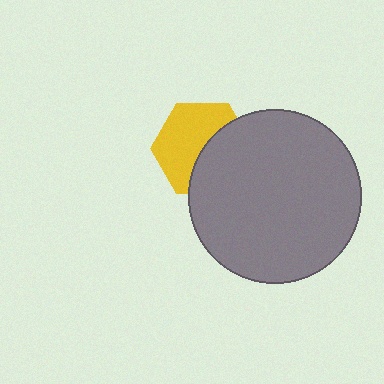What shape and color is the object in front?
The object in front is a gray circle.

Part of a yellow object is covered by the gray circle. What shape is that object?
It is a hexagon.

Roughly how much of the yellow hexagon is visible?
About half of it is visible (roughly 56%).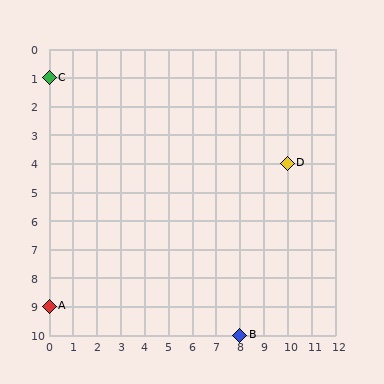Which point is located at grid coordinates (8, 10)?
Point B is at (8, 10).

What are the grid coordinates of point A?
Point A is at grid coordinates (0, 9).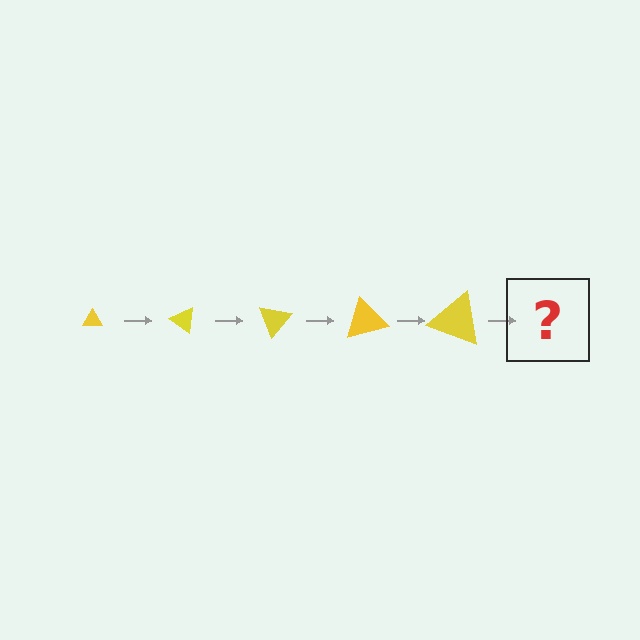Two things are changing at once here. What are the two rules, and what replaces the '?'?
The two rules are that the triangle grows larger each step and it rotates 35 degrees each step. The '?' should be a triangle, larger than the previous one and rotated 175 degrees from the start.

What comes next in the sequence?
The next element should be a triangle, larger than the previous one and rotated 175 degrees from the start.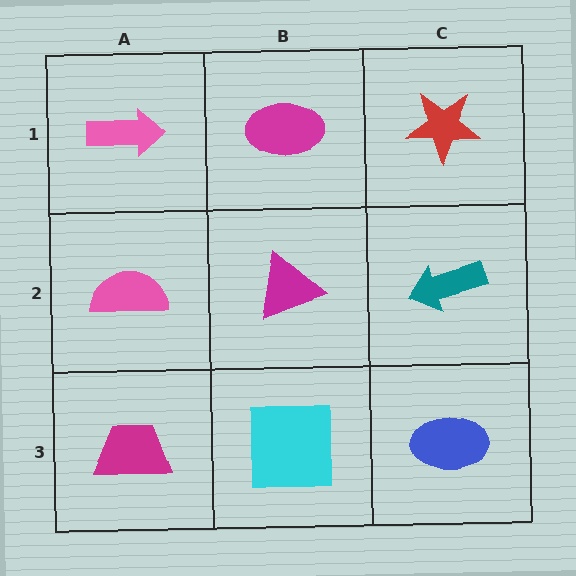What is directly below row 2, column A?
A magenta trapezoid.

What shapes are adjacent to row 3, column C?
A teal arrow (row 2, column C), a cyan square (row 3, column B).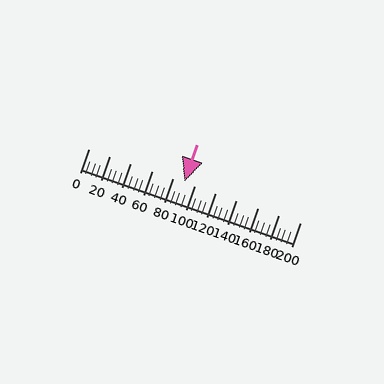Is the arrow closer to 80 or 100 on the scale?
The arrow is closer to 100.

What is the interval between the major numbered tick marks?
The major tick marks are spaced 20 units apart.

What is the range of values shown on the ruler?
The ruler shows values from 0 to 200.